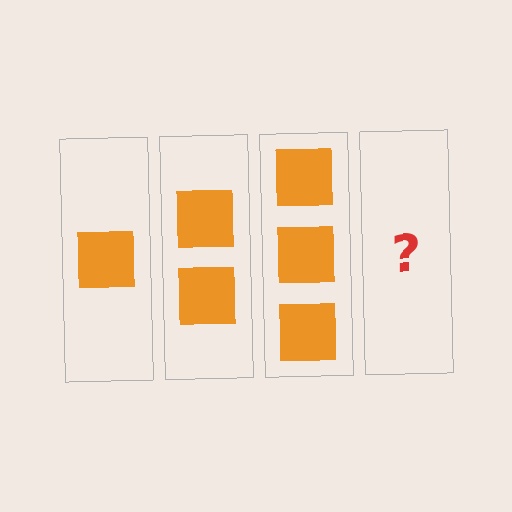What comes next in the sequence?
The next element should be 4 squares.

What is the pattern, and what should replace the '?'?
The pattern is that each step adds one more square. The '?' should be 4 squares.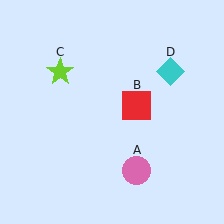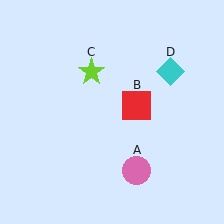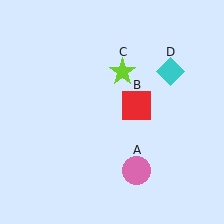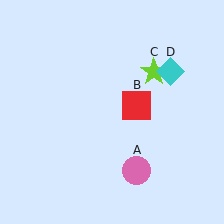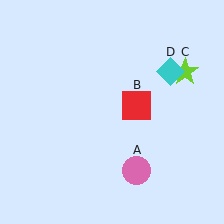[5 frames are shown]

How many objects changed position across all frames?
1 object changed position: lime star (object C).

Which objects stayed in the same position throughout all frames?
Pink circle (object A) and red square (object B) and cyan diamond (object D) remained stationary.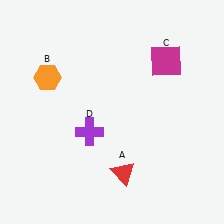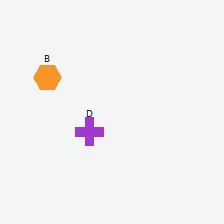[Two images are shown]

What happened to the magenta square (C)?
The magenta square (C) was removed in Image 2. It was in the top-right area of Image 1.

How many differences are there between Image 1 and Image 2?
There are 2 differences between the two images.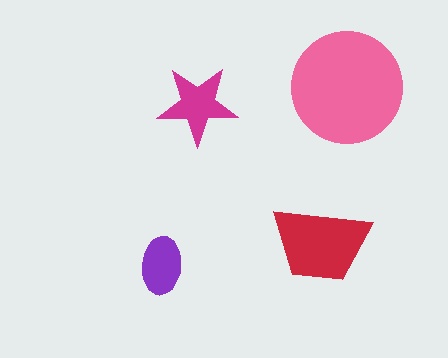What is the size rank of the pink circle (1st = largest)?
1st.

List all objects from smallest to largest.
The purple ellipse, the magenta star, the red trapezoid, the pink circle.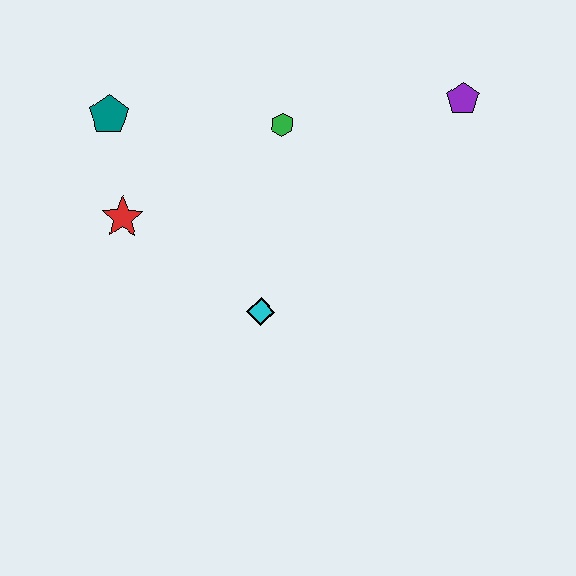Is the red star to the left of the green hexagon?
Yes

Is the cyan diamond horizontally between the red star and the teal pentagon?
No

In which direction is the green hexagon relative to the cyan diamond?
The green hexagon is above the cyan diamond.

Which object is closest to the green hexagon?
The teal pentagon is closest to the green hexagon.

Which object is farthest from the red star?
The purple pentagon is farthest from the red star.